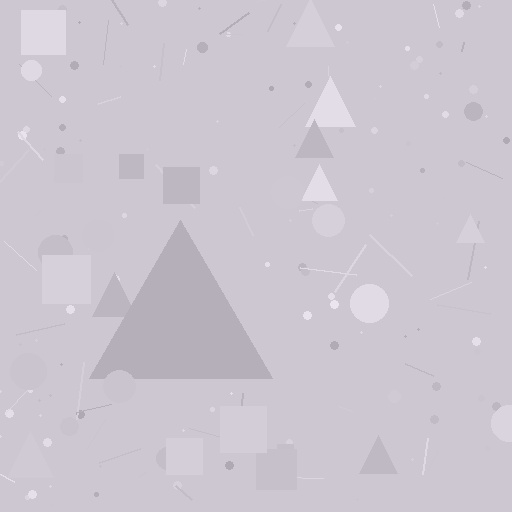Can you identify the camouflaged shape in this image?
The camouflaged shape is a triangle.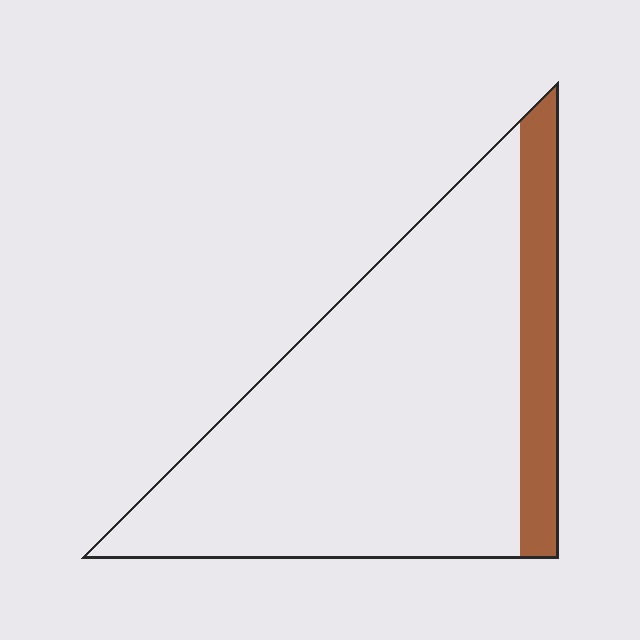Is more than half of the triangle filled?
No.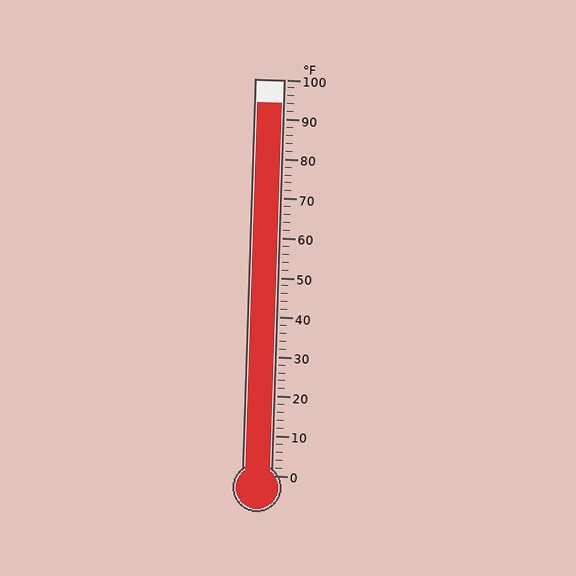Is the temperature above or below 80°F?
The temperature is above 80°F.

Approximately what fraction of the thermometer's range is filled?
The thermometer is filled to approximately 95% of its range.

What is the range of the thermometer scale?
The thermometer scale ranges from 0°F to 100°F.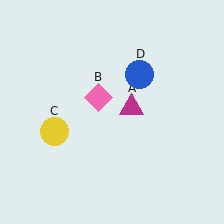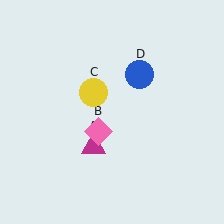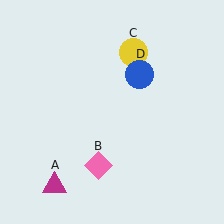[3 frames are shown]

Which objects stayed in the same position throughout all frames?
Blue circle (object D) remained stationary.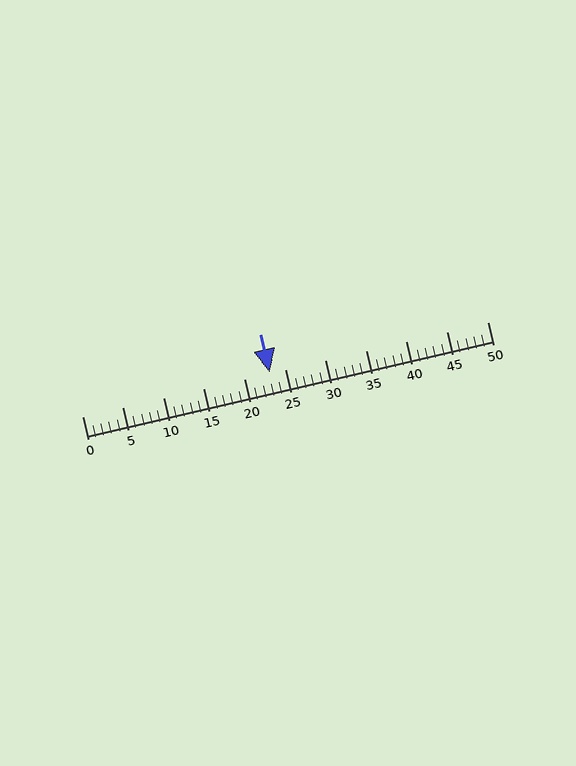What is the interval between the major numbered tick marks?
The major tick marks are spaced 5 units apart.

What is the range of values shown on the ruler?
The ruler shows values from 0 to 50.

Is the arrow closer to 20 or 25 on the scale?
The arrow is closer to 25.